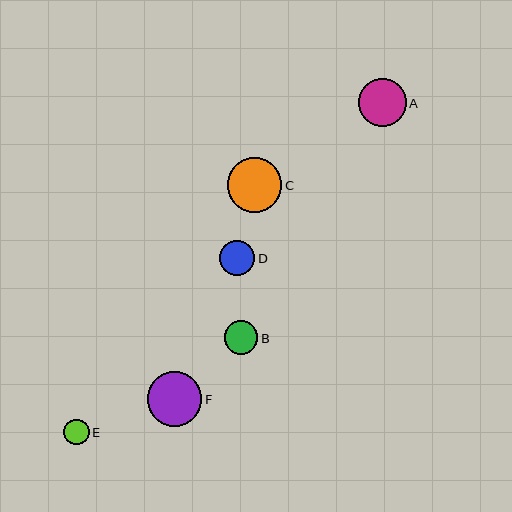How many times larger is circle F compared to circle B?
Circle F is approximately 1.6 times the size of circle B.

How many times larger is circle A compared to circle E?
Circle A is approximately 1.8 times the size of circle E.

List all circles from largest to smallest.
From largest to smallest: C, F, A, D, B, E.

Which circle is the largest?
Circle C is the largest with a size of approximately 55 pixels.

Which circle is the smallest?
Circle E is the smallest with a size of approximately 26 pixels.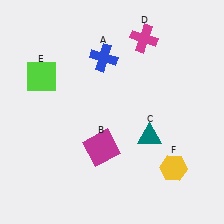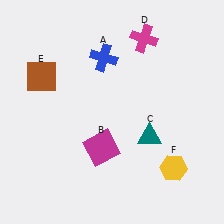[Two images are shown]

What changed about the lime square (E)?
In Image 1, E is lime. In Image 2, it changed to brown.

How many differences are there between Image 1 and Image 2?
There is 1 difference between the two images.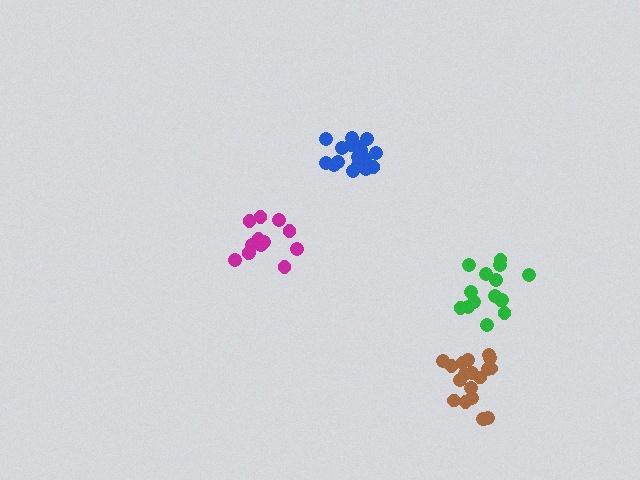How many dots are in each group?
Group 1: 13 dots, Group 2: 16 dots, Group 3: 19 dots, Group 4: 17 dots (65 total).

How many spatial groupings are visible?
There are 4 spatial groupings.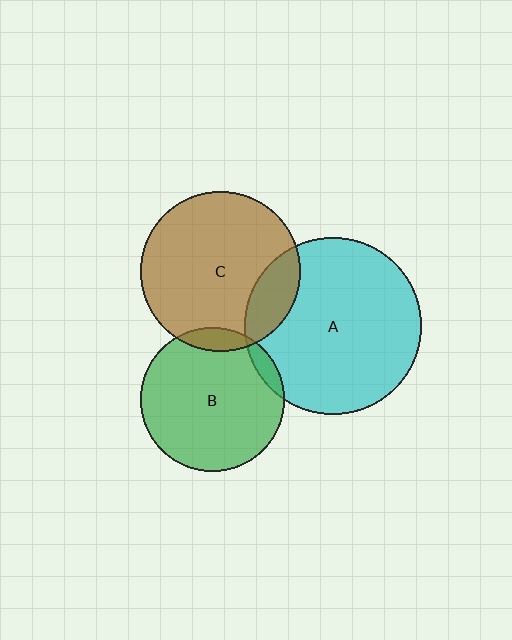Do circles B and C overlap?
Yes.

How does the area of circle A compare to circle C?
Approximately 1.2 times.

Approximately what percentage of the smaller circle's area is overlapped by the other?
Approximately 10%.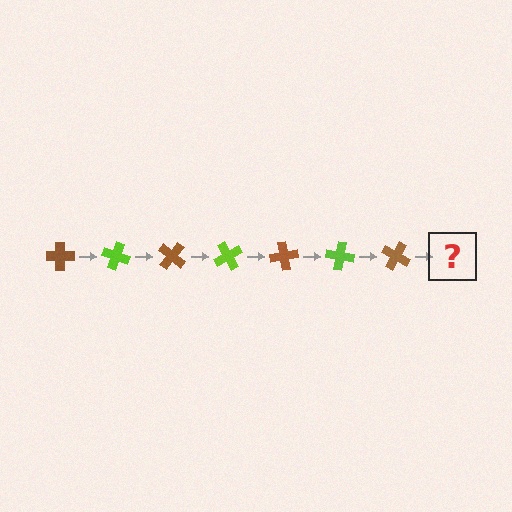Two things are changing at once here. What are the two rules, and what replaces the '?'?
The two rules are that it rotates 20 degrees each step and the color cycles through brown and lime. The '?' should be a lime cross, rotated 140 degrees from the start.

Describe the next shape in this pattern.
It should be a lime cross, rotated 140 degrees from the start.